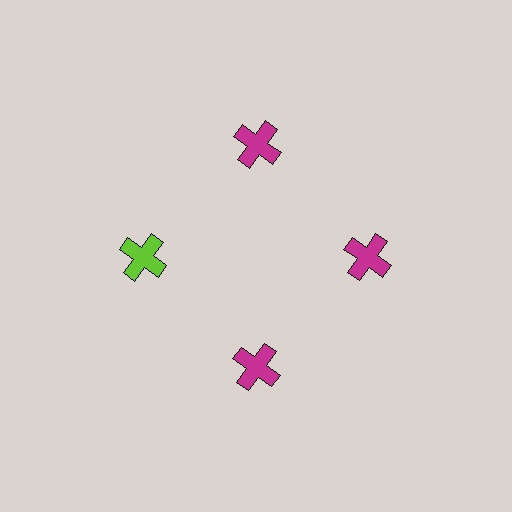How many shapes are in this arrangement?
There are 4 shapes arranged in a ring pattern.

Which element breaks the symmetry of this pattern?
The lime cross at roughly the 9 o'clock position breaks the symmetry. All other shapes are magenta crosses.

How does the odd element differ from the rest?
It has a different color: lime instead of magenta.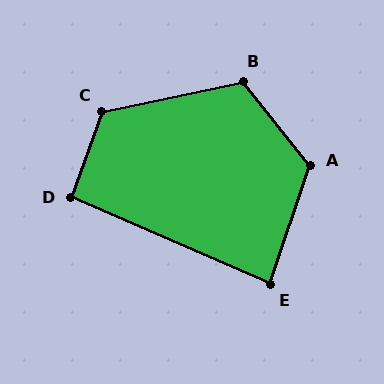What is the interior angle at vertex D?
Approximately 94 degrees (approximately right).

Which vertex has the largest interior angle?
A, at approximately 123 degrees.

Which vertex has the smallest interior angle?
E, at approximately 85 degrees.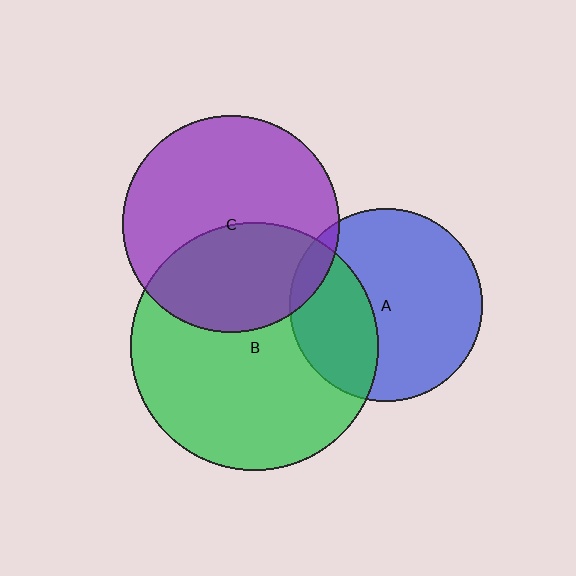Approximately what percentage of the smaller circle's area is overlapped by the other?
Approximately 40%.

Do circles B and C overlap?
Yes.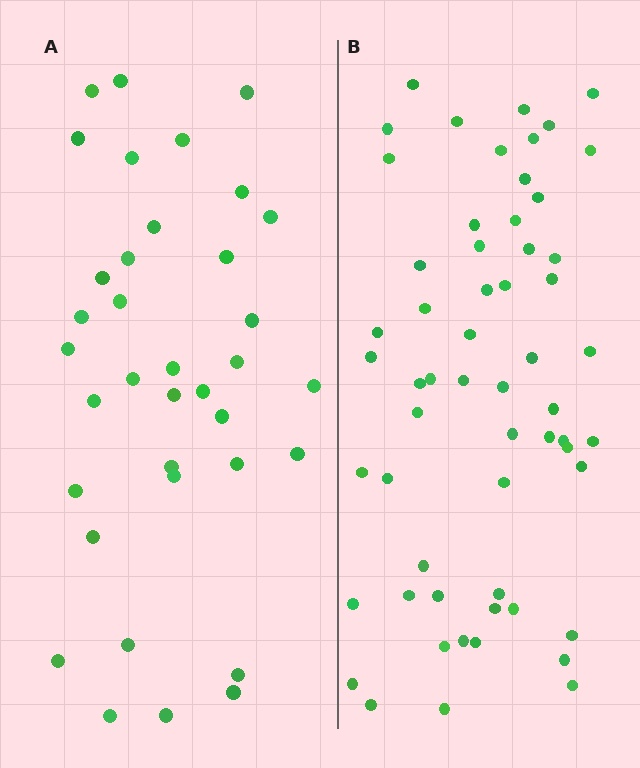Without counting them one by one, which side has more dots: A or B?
Region B (the right region) has more dots.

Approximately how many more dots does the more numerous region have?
Region B has approximately 20 more dots than region A.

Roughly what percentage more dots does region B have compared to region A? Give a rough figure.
About 60% more.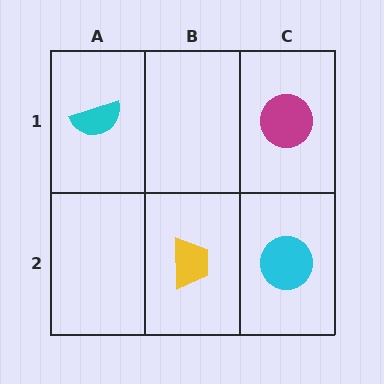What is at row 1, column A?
A cyan semicircle.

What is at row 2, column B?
A yellow trapezoid.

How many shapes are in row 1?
2 shapes.